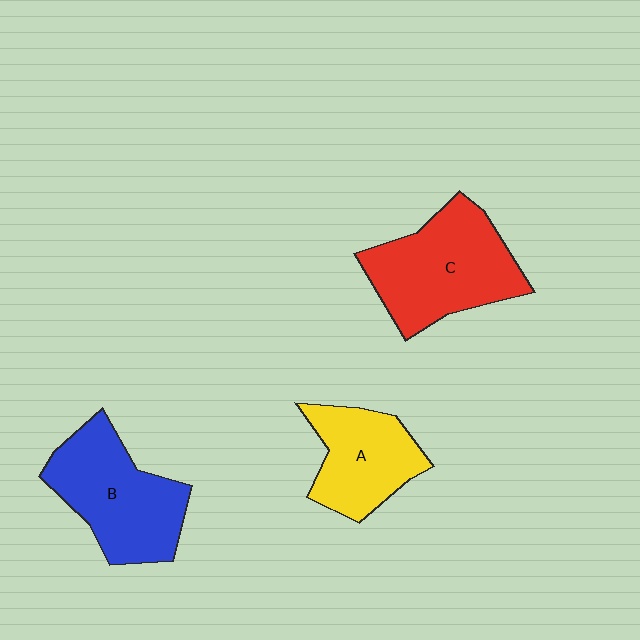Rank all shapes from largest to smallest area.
From largest to smallest: C (red), B (blue), A (yellow).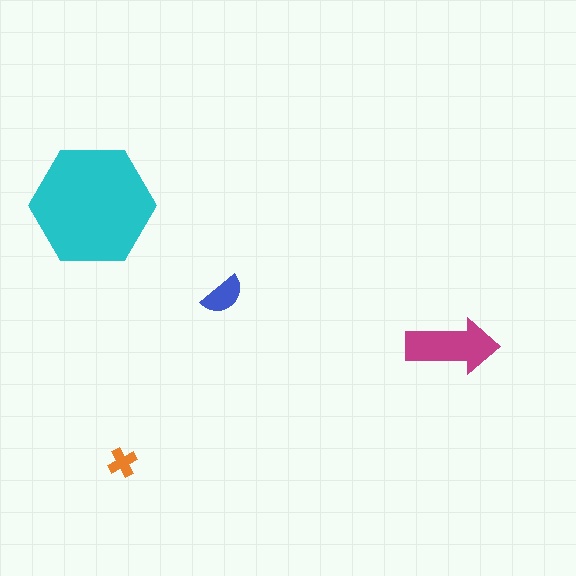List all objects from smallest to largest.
The orange cross, the blue semicircle, the magenta arrow, the cyan hexagon.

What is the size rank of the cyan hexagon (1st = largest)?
1st.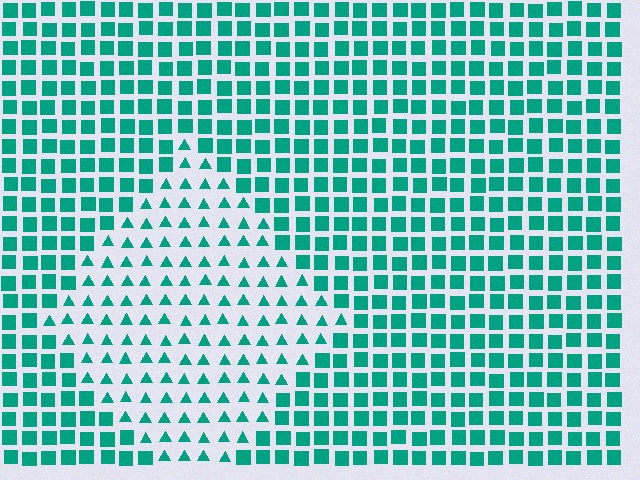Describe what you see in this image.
The image is filled with small teal elements arranged in a uniform grid. A diamond-shaped region contains triangles, while the surrounding area contains squares. The boundary is defined purely by the change in element shape.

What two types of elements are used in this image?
The image uses triangles inside the diamond region and squares outside it.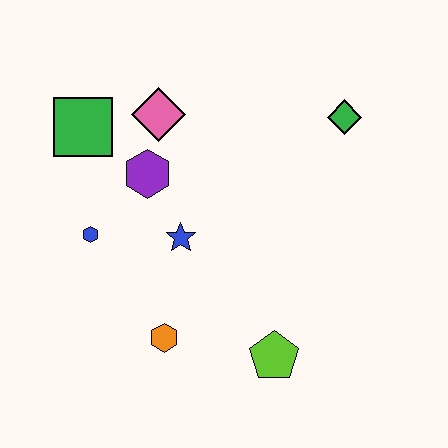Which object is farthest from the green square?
The lime pentagon is farthest from the green square.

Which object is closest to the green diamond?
The pink diamond is closest to the green diamond.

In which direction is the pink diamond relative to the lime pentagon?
The pink diamond is above the lime pentagon.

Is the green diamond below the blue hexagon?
No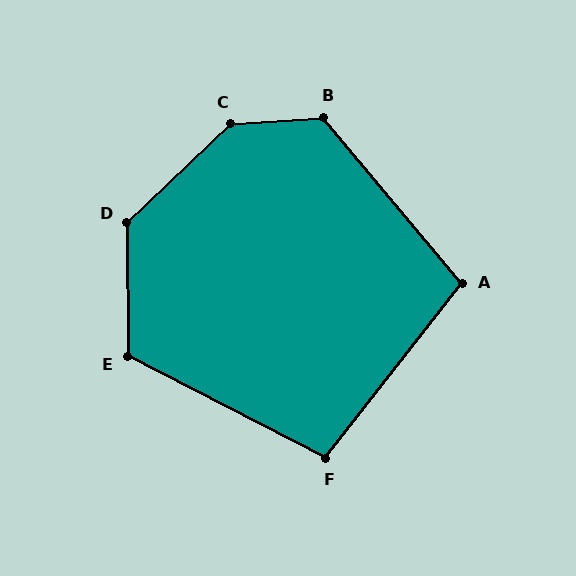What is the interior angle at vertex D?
Approximately 133 degrees (obtuse).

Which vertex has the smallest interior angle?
F, at approximately 101 degrees.